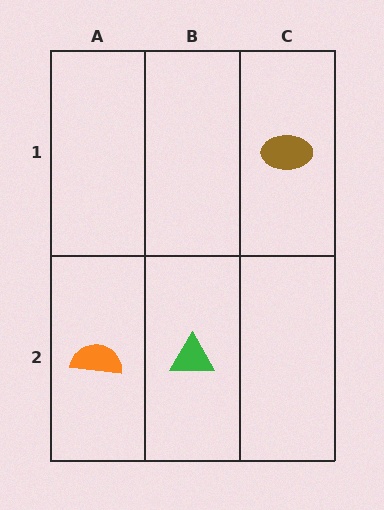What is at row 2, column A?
An orange semicircle.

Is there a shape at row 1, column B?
No, that cell is empty.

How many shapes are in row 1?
1 shape.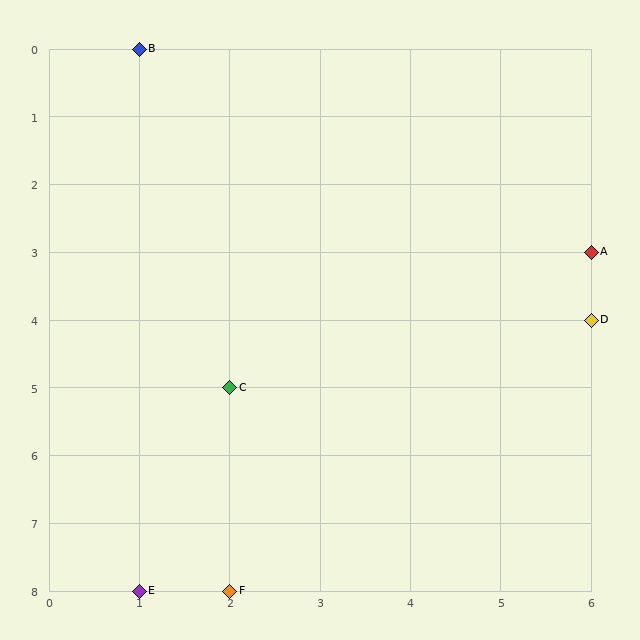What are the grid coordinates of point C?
Point C is at grid coordinates (2, 5).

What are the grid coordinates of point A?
Point A is at grid coordinates (6, 3).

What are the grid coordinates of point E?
Point E is at grid coordinates (1, 8).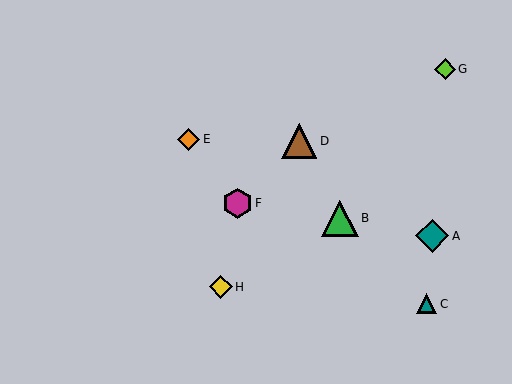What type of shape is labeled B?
Shape B is a green triangle.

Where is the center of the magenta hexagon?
The center of the magenta hexagon is at (237, 203).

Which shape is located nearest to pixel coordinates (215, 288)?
The yellow diamond (labeled H) at (221, 287) is nearest to that location.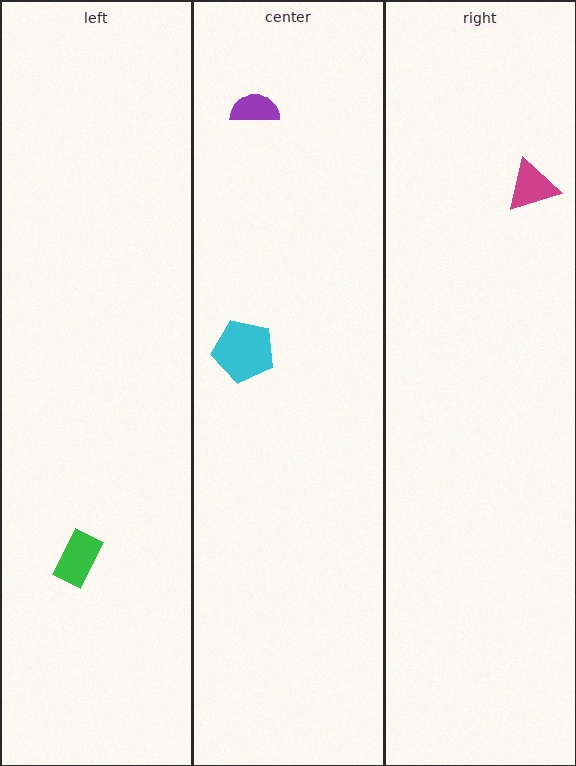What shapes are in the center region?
The purple semicircle, the cyan pentagon.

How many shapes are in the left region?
1.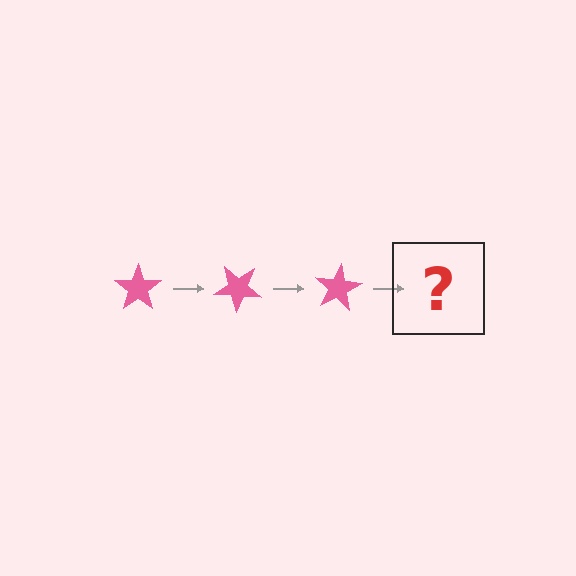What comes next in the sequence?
The next element should be a pink star rotated 120 degrees.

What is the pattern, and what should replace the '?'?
The pattern is that the star rotates 40 degrees each step. The '?' should be a pink star rotated 120 degrees.